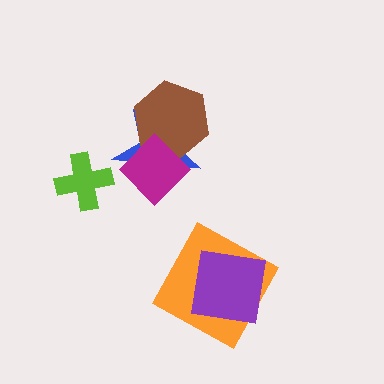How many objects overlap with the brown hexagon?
2 objects overlap with the brown hexagon.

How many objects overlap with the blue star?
2 objects overlap with the blue star.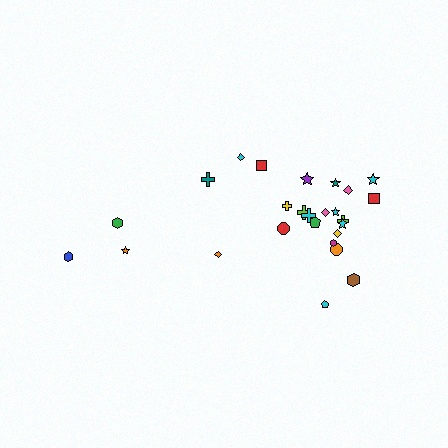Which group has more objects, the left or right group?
The right group.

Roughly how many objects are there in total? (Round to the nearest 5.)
Roughly 25 objects in total.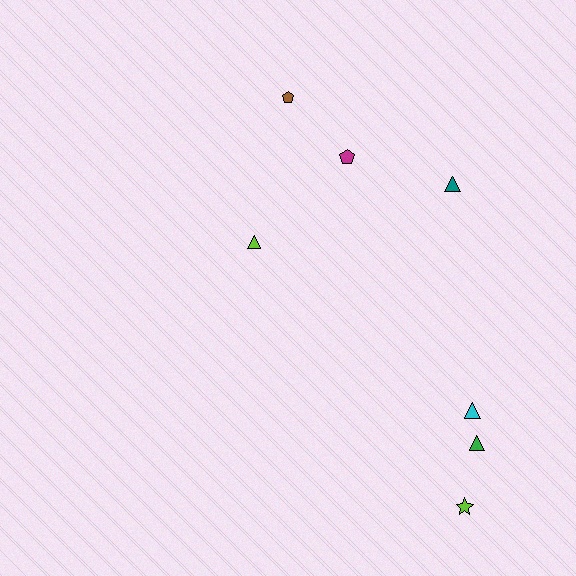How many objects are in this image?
There are 7 objects.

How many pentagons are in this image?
There are 2 pentagons.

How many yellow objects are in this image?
There are no yellow objects.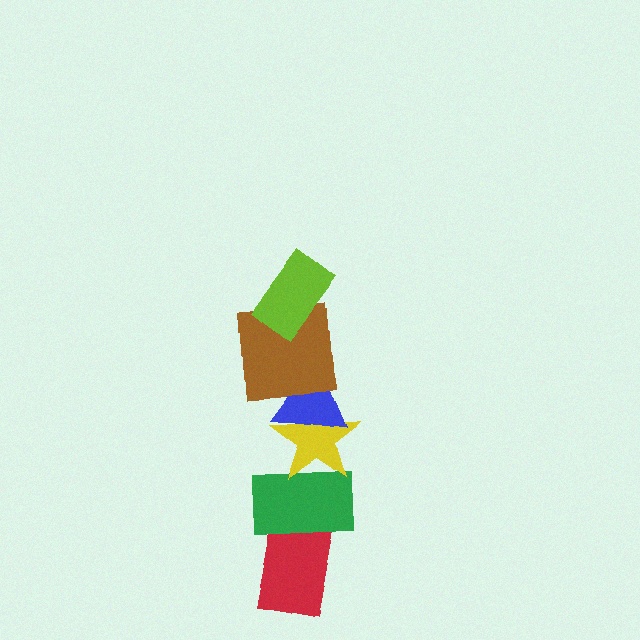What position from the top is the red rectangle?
The red rectangle is 6th from the top.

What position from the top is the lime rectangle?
The lime rectangle is 1st from the top.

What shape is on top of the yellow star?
The blue triangle is on top of the yellow star.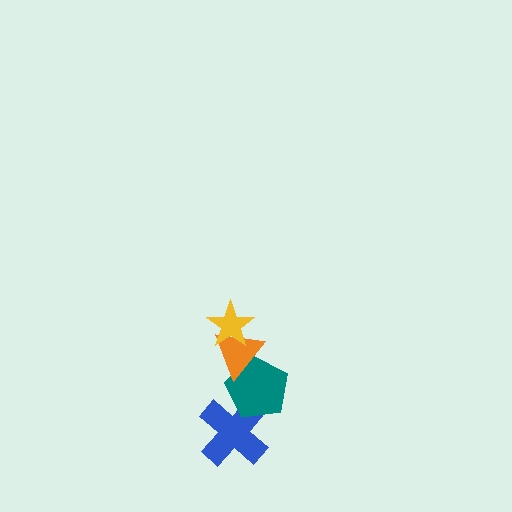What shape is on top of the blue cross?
The teal pentagon is on top of the blue cross.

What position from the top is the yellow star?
The yellow star is 1st from the top.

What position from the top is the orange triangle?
The orange triangle is 2nd from the top.